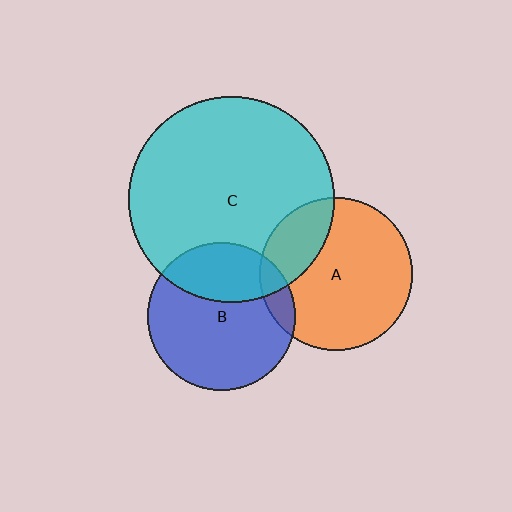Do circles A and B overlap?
Yes.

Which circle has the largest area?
Circle C (cyan).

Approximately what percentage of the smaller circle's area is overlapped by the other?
Approximately 10%.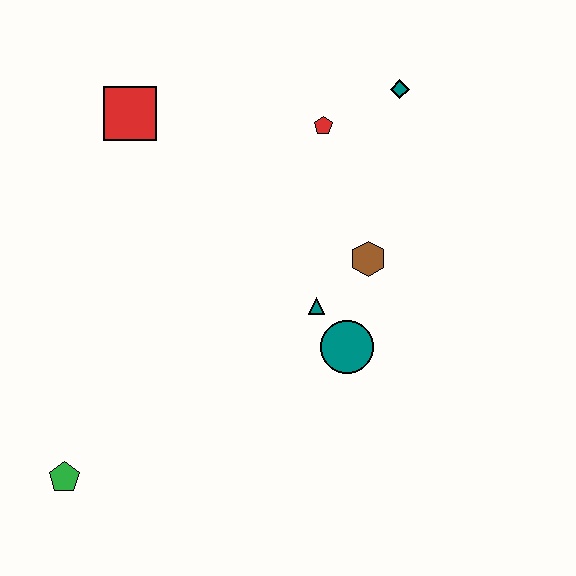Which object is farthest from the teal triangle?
The green pentagon is farthest from the teal triangle.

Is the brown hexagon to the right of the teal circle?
Yes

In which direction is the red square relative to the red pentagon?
The red square is to the left of the red pentagon.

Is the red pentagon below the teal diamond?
Yes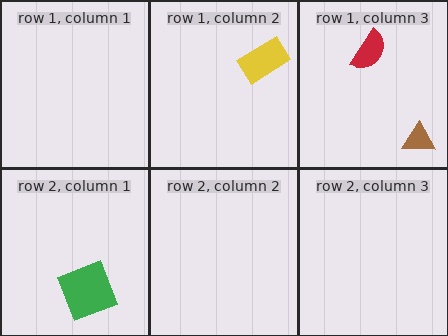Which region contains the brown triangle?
The row 1, column 3 region.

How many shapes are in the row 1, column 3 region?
2.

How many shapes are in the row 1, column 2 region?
1.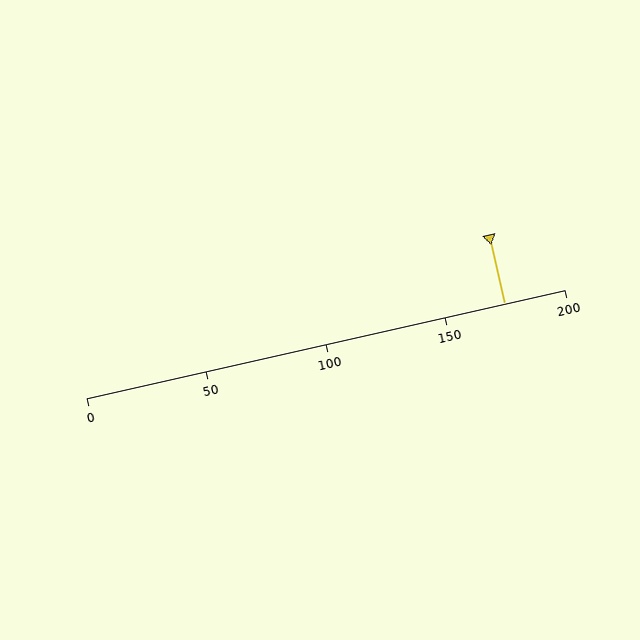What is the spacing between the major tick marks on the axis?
The major ticks are spaced 50 apart.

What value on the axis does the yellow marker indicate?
The marker indicates approximately 175.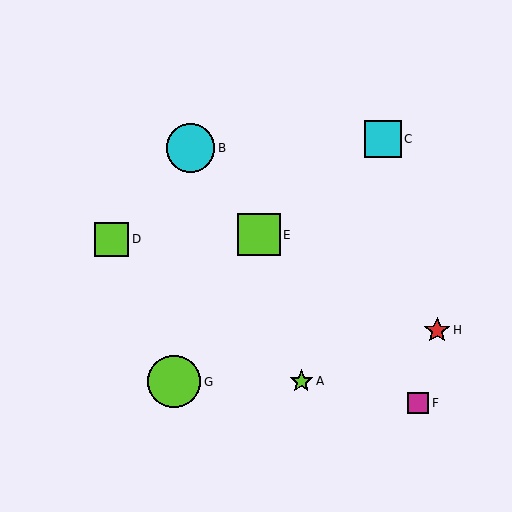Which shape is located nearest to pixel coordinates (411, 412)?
The magenta square (labeled F) at (418, 403) is nearest to that location.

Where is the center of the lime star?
The center of the lime star is at (301, 381).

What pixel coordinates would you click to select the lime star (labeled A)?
Click at (301, 381) to select the lime star A.